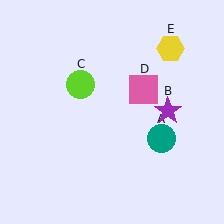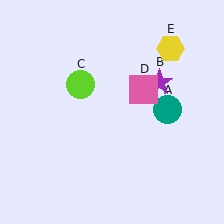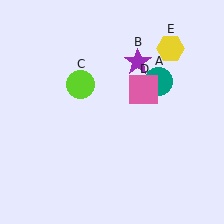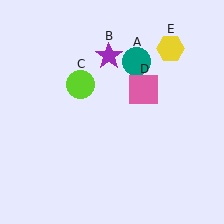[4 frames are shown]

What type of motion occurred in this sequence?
The teal circle (object A), purple star (object B) rotated counterclockwise around the center of the scene.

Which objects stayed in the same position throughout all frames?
Lime circle (object C) and pink square (object D) and yellow hexagon (object E) remained stationary.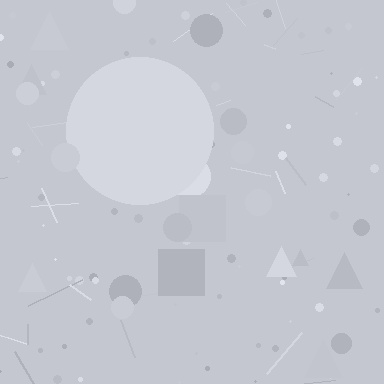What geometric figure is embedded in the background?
A circle is embedded in the background.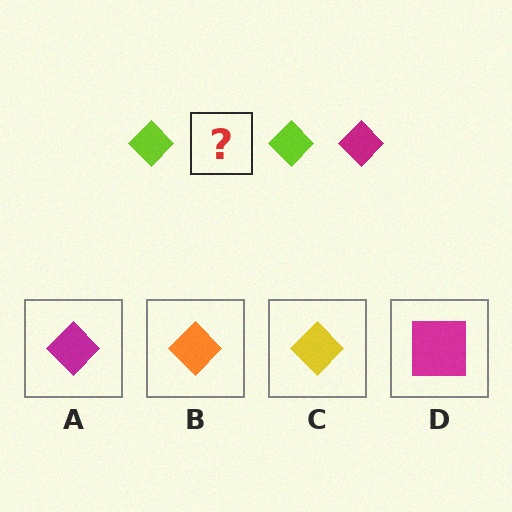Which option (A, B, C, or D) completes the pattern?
A.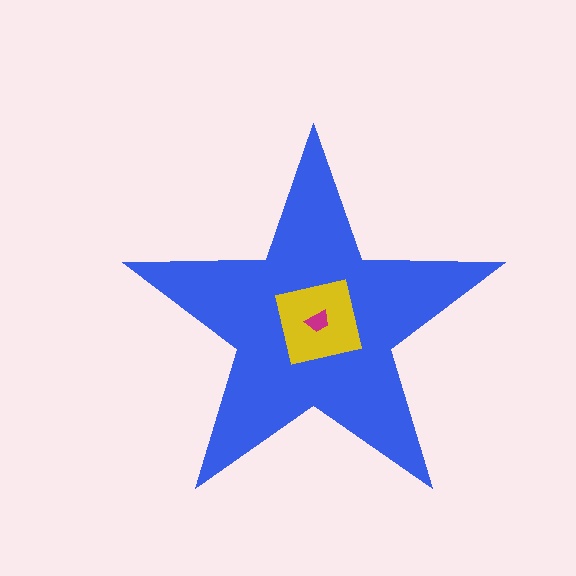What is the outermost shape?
The blue star.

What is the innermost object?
The magenta trapezoid.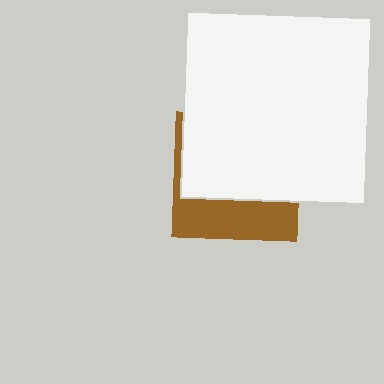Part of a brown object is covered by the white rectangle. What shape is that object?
It is a square.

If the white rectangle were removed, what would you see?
You would see the complete brown square.